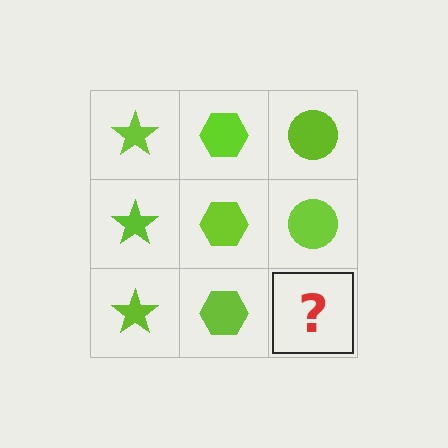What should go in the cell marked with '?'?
The missing cell should contain a lime circle.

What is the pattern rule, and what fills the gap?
The rule is that each column has a consistent shape. The gap should be filled with a lime circle.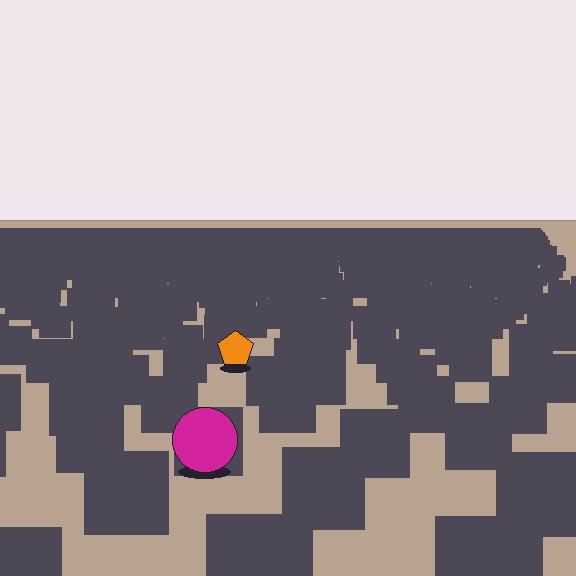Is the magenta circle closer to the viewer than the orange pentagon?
Yes. The magenta circle is closer — you can tell from the texture gradient: the ground texture is coarser near it.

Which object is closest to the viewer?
The magenta circle is closest. The texture marks near it are larger and more spread out.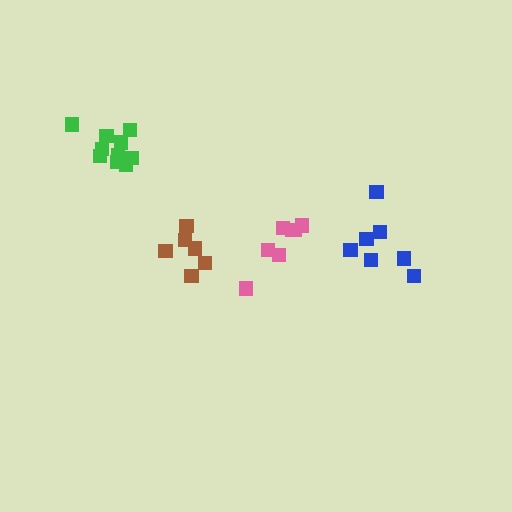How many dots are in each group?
Group 1: 10 dots, Group 2: 7 dots, Group 3: 7 dots, Group 4: 6 dots (30 total).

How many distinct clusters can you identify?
There are 4 distinct clusters.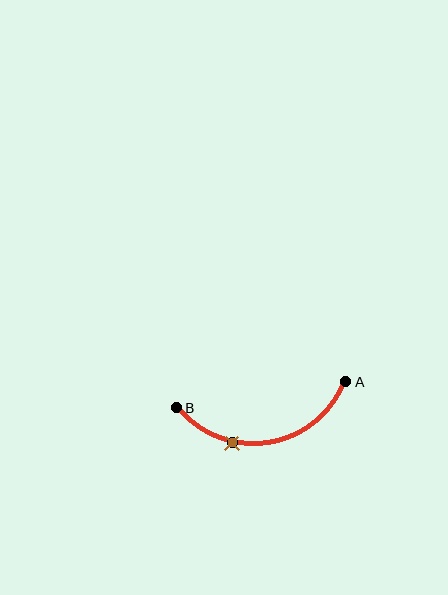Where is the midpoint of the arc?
The arc midpoint is the point on the curve farthest from the straight line joining A and B. It sits below that line.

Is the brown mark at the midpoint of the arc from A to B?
No. The brown mark lies on the arc but is closer to endpoint B. The arc midpoint would be at the point on the curve equidistant along the arc from both A and B.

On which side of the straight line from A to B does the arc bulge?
The arc bulges below the straight line connecting A and B.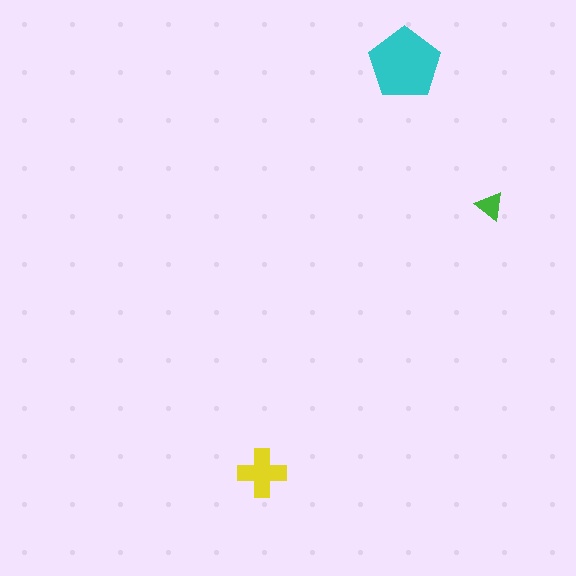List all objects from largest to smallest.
The cyan pentagon, the yellow cross, the green triangle.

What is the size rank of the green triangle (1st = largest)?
3rd.